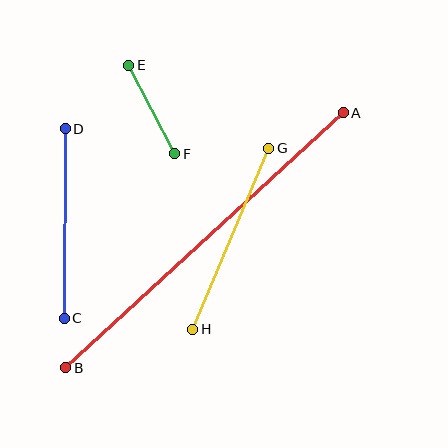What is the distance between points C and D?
The distance is approximately 190 pixels.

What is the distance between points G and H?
The distance is approximately 197 pixels.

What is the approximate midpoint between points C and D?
The midpoint is at approximately (65, 223) pixels.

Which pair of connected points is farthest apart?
Points A and B are farthest apart.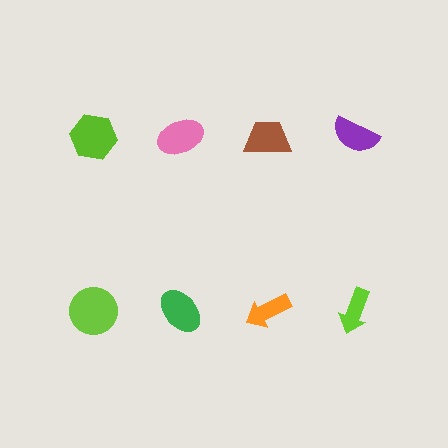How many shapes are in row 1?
4 shapes.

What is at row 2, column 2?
A green ellipse.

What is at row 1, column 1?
A lime hexagon.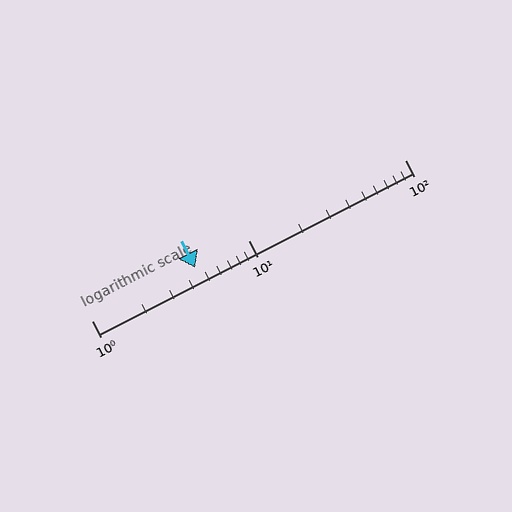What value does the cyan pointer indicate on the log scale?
The pointer indicates approximately 4.6.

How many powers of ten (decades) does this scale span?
The scale spans 2 decades, from 1 to 100.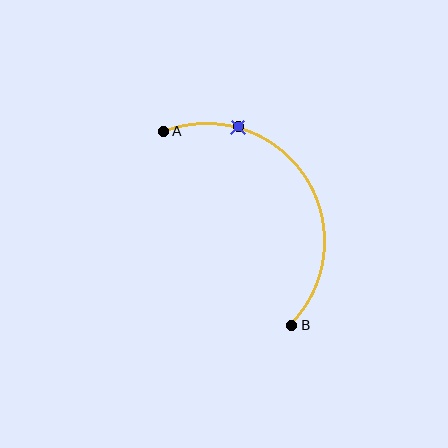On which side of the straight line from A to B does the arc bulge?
The arc bulges to the right of the straight line connecting A and B.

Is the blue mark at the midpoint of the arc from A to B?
No. The blue mark lies on the arc but is closer to endpoint A. The arc midpoint would be at the point on the curve equidistant along the arc from both A and B.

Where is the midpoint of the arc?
The arc midpoint is the point on the curve farthest from the straight line joining A and B. It sits to the right of that line.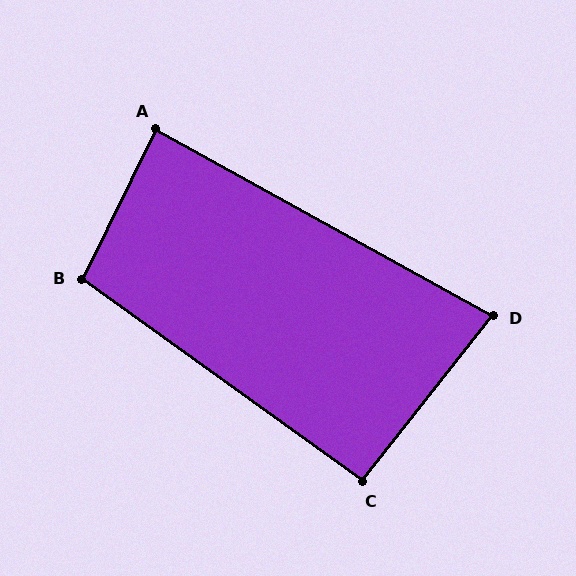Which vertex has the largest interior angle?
B, at approximately 99 degrees.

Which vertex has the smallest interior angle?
D, at approximately 81 degrees.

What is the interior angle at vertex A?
Approximately 87 degrees (approximately right).